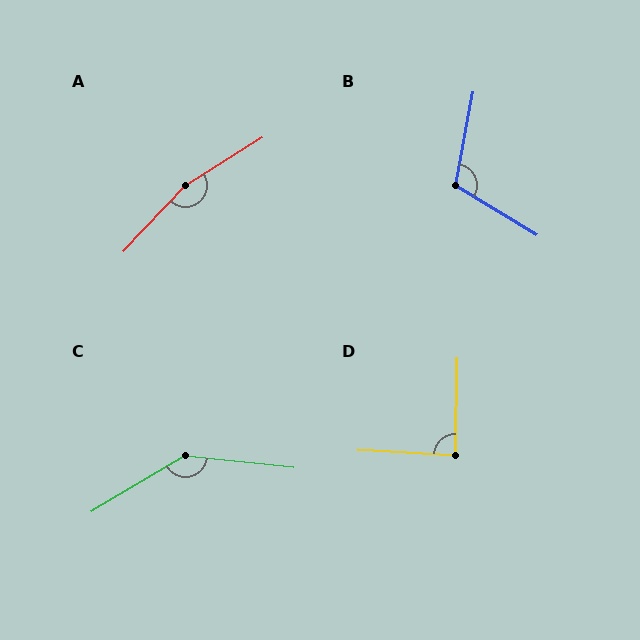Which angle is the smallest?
D, at approximately 88 degrees.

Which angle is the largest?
A, at approximately 166 degrees.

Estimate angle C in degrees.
Approximately 143 degrees.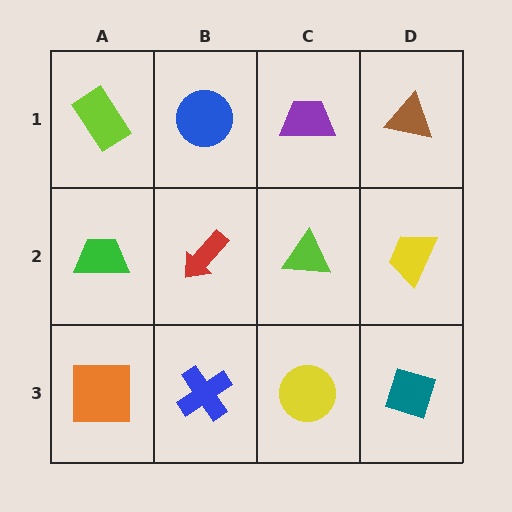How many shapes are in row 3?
4 shapes.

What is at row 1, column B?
A blue circle.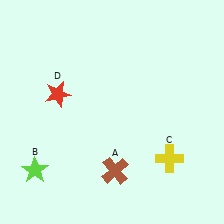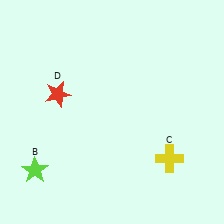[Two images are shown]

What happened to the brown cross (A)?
The brown cross (A) was removed in Image 2. It was in the bottom-right area of Image 1.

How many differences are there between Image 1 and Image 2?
There is 1 difference between the two images.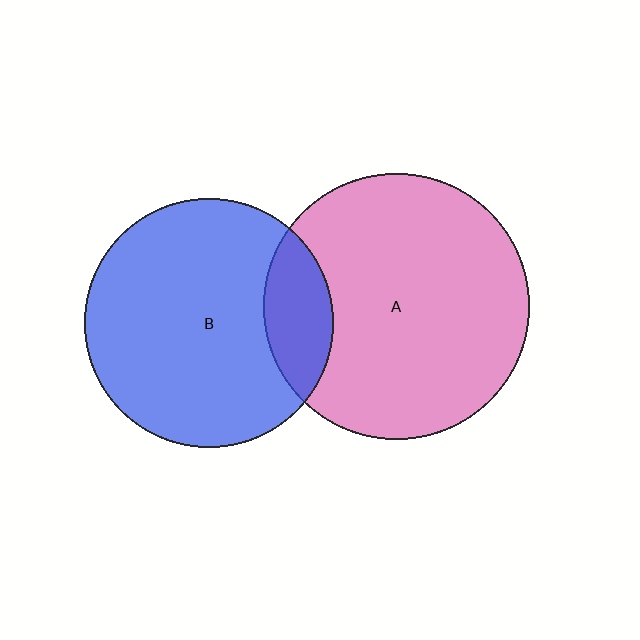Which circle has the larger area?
Circle A (pink).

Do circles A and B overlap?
Yes.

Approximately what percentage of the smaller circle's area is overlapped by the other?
Approximately 15%.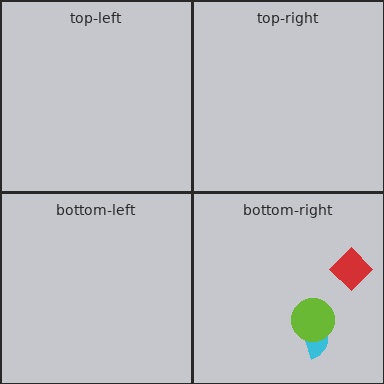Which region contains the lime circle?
The bottom-right region.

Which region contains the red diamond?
The bottom-right region.